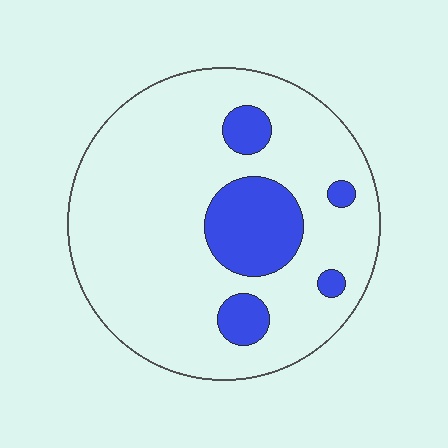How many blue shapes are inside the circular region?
5.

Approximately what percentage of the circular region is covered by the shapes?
Approximately 15%.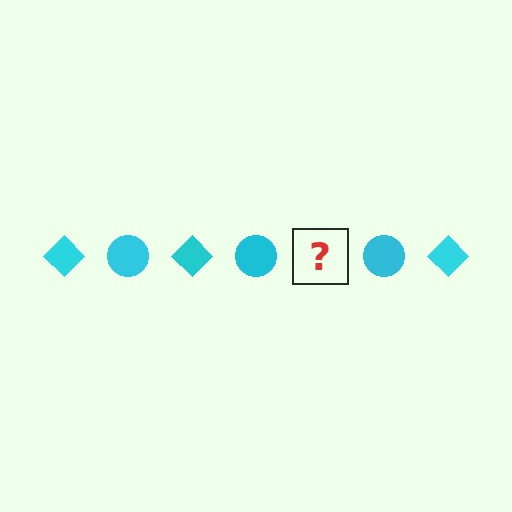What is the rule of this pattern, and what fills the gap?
The rule is that the pattern cycles through diamond, circle shapes in cyan. The gap should be filled with a cyan diamond.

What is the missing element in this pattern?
The missing element is a cyan diamond.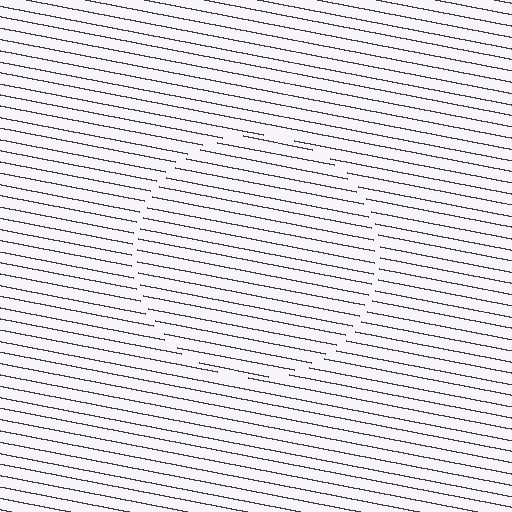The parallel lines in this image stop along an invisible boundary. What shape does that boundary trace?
An illusory circle. The interior of the shape contains the same grating, shifted by half a period — the contour is defined by the phase discontinuity where line-ends from the inner and outer gratings abut.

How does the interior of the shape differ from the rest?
The interior of the shape contains the same grating, shifted by half a period — the contour is defined by the phase discontinuity where line-ends from the inner and outer gratings abut.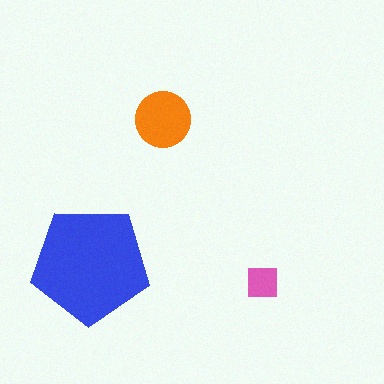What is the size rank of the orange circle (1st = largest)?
2nd.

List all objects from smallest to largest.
The pink square, the orange circle, the blue pentagon.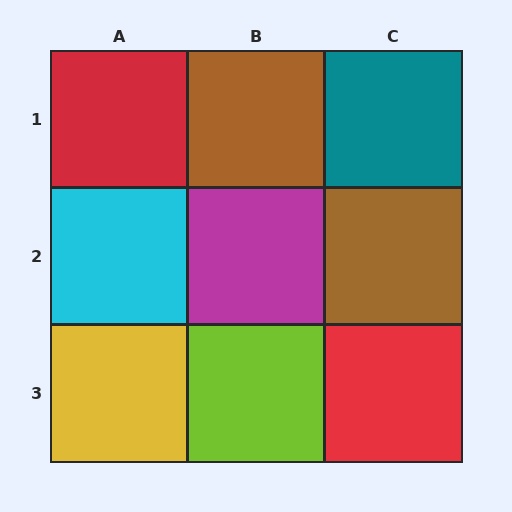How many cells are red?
2 cells are red.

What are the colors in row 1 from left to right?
Red, brown, teal.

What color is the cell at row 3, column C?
Red.